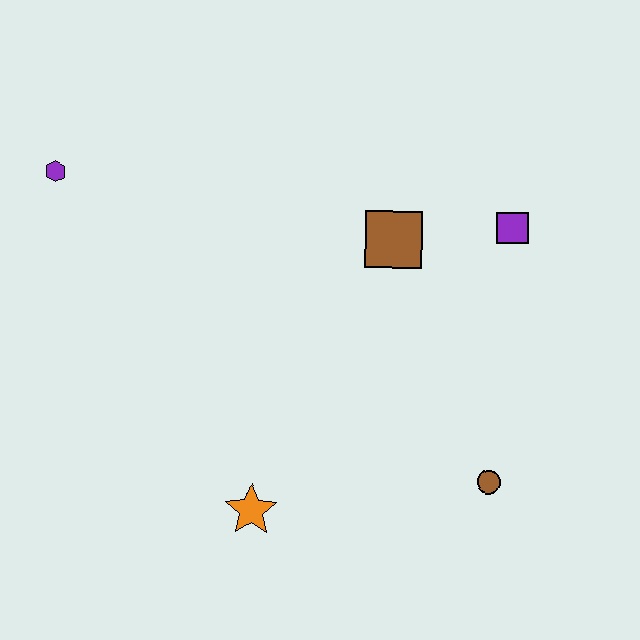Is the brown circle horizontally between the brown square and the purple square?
Yes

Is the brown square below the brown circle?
No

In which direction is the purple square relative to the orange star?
The purple square is above the orange star.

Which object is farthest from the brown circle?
The purple hexagon is farthest from the brown circle.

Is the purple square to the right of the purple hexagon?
Yes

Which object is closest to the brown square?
The purple square is closest to the brown square.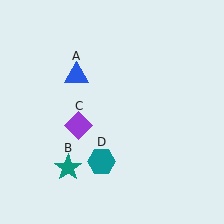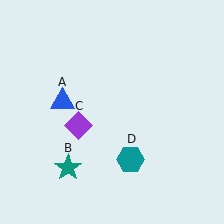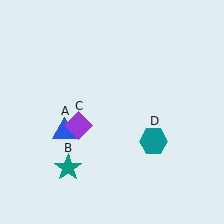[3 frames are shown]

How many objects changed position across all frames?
2 objects changed position: blue triangle (object A), teal hexagon (object D).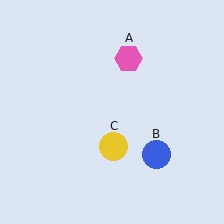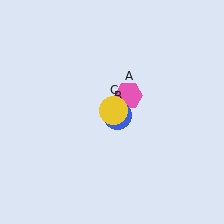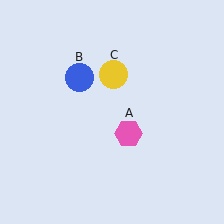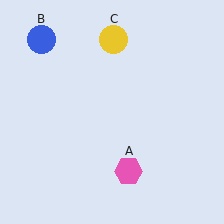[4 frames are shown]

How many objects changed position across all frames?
3 objects changed position: pink hexagon (object A), blue circle (object B), yellow circle (object C).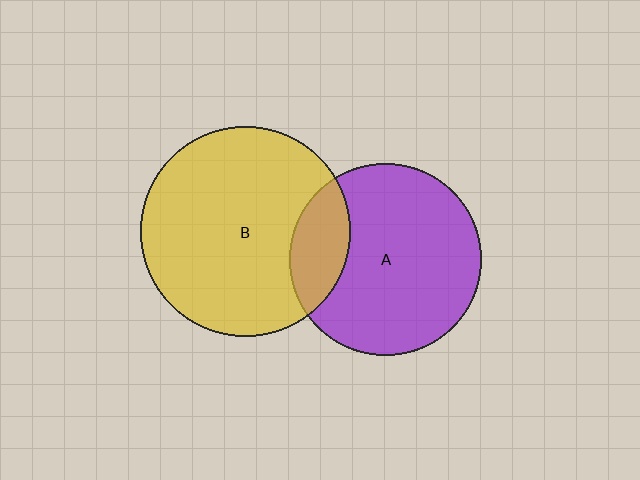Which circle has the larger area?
Circle B (yellow).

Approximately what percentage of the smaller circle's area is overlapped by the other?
Approximately 20%.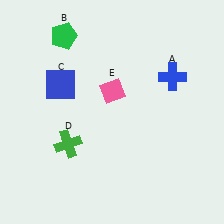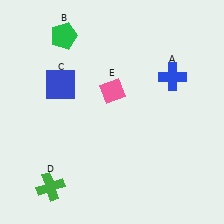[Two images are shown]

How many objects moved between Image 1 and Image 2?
1 object moved between the two images.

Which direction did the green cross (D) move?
The green cross (D) moved down.